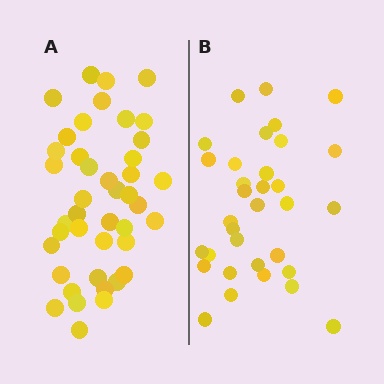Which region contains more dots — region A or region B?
Region A (the left region) has more dots.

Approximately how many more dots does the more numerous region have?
Region A has roughly 8 or so more dots than region B.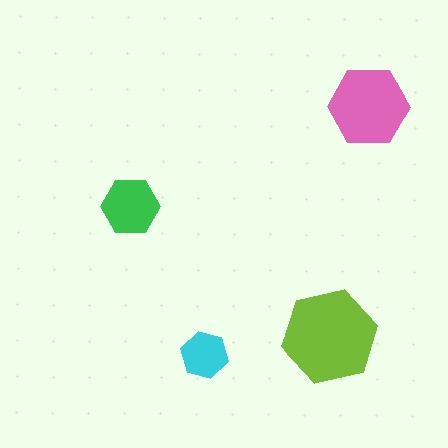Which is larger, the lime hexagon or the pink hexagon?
The lime one.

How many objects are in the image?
There are 4 objects in the image.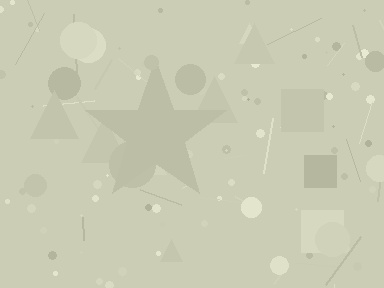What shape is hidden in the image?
A star is hidden in the image.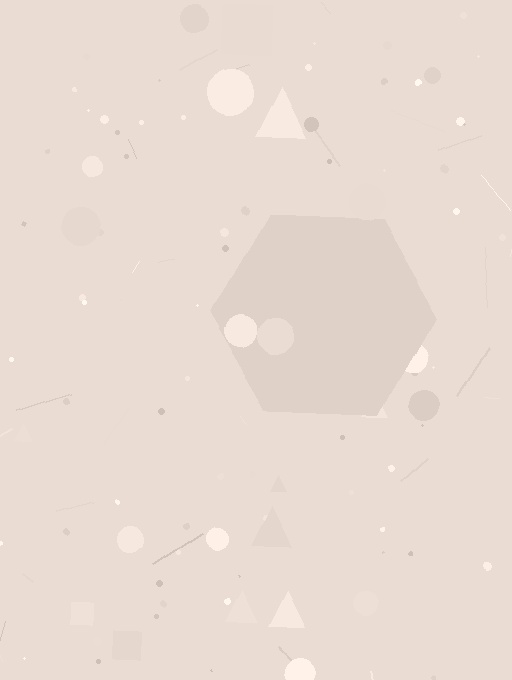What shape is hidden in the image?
A hexagon is hidden in the image.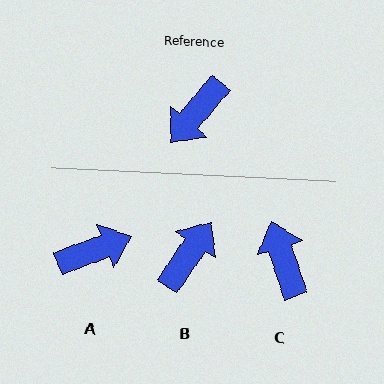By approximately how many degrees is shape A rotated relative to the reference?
Approximately 151 degrees counter-clockwise.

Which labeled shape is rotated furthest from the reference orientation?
B, about 173 degrees away.